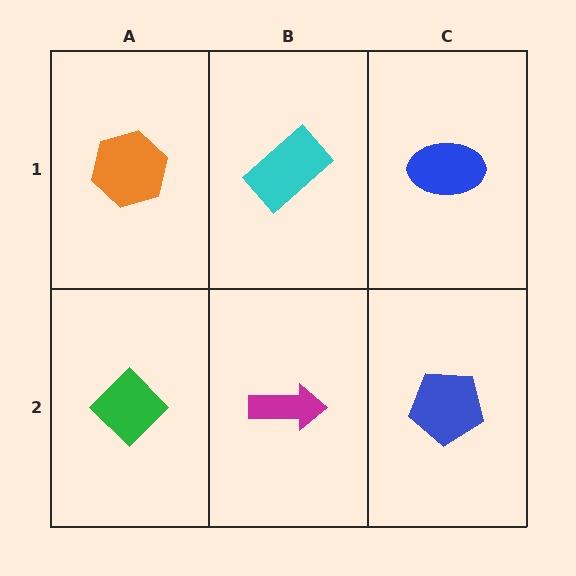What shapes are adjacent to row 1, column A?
A green diamond (row 2, column A), a cyan rectangle (row 1, column B).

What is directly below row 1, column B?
A magenta arrow.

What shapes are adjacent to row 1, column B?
A magenta arrow (row 2, column B), an orange hexagon (row 1, column A), a blue ellipse (row 1, column C).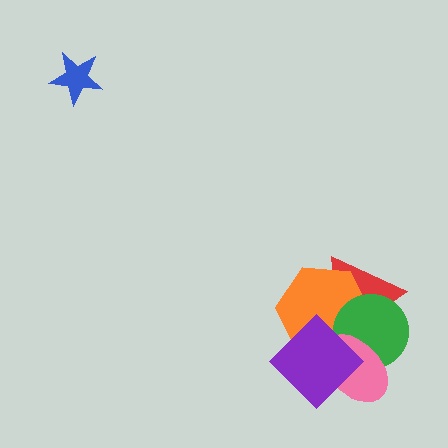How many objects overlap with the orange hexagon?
5 objects overlap with the orange hexagon.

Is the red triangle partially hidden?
Yes, it is partially covered by another shape.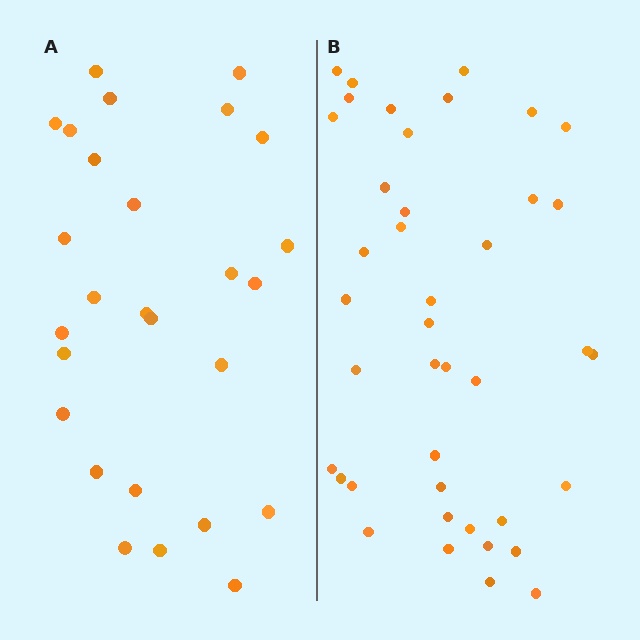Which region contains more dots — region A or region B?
Region B (the right region) has more dots.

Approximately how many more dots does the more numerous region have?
Region B has approximately 15 more dots than region A.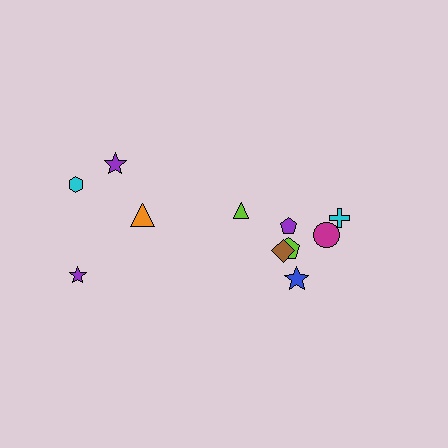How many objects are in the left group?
There are 4 objects.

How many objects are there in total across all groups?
There are 11 objects.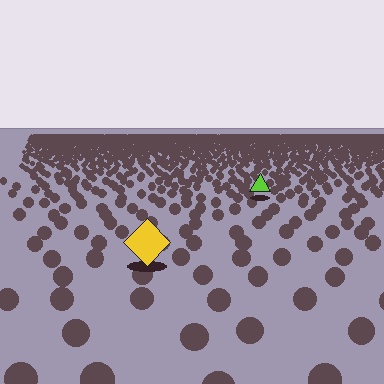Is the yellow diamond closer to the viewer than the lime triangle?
Yes. The yellow diamond is closer — you can tell from the texture gradient: the ground texture is coarser near it.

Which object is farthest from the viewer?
The lime triangle is farthest from the viewer. It appears smaller and the ground texture around it is denser.